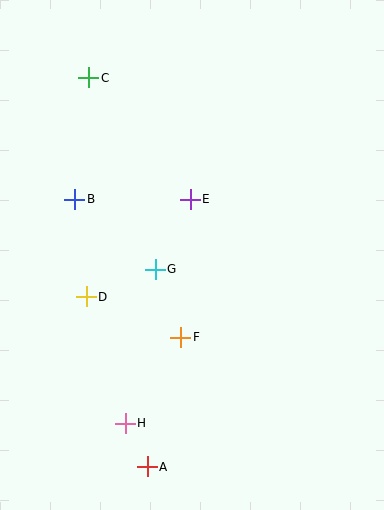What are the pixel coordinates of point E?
Point E is at (190, 199).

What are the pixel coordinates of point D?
Point D is at (86, 297).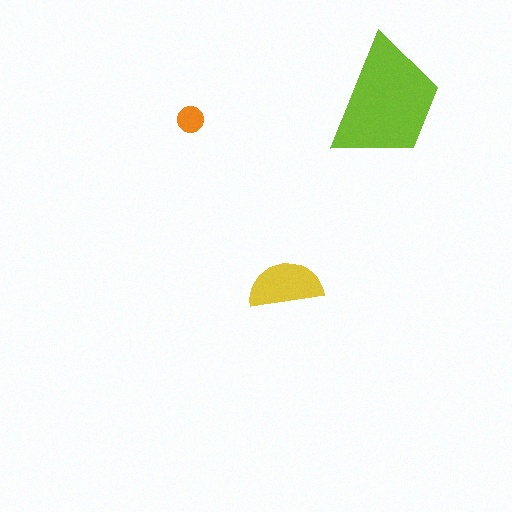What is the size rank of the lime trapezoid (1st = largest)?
1st.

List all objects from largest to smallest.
The lime trapezoid, the yellow semicircle, the orange circle.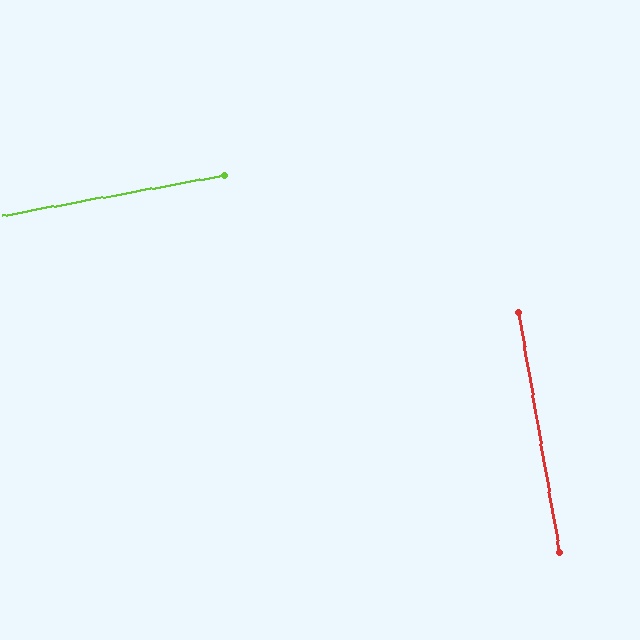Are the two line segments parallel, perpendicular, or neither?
Perpendicular — they meet at approximately 90°.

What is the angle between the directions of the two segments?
Approximately 90 degrees.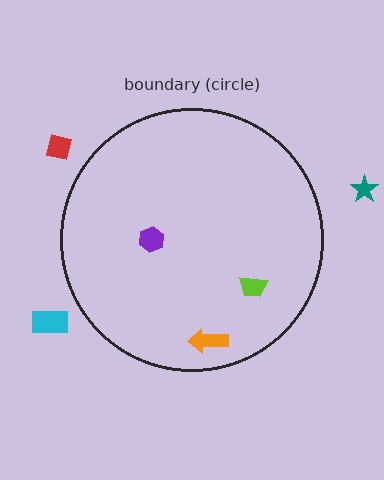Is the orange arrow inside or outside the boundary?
Inside.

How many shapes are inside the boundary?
3 inside, 3 outside.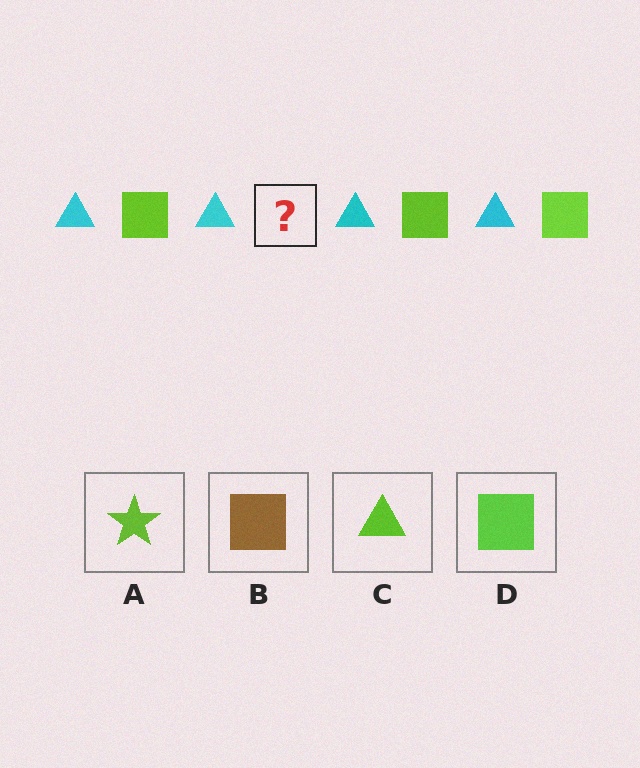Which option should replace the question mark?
Option D.